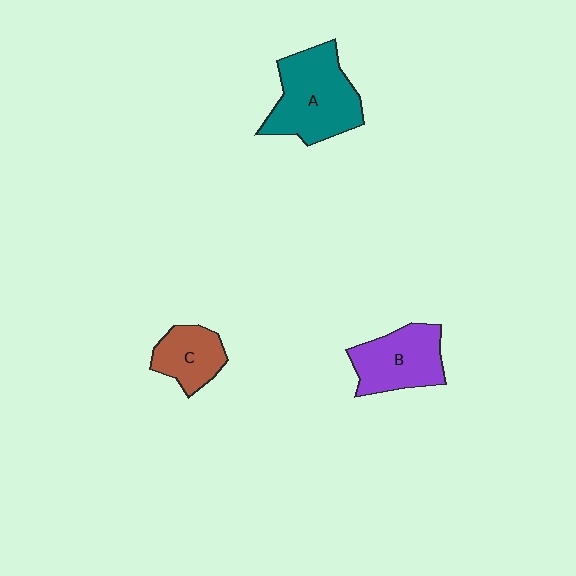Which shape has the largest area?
Shape A (teal).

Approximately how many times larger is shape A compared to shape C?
Approximately 1.9 times.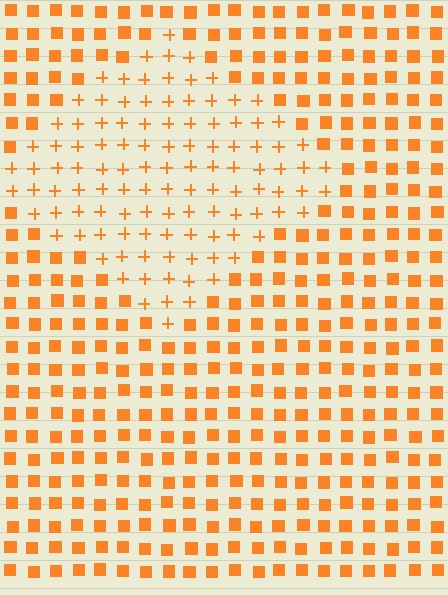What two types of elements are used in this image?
The image uses plus signs inside the diamond region and squares outside it.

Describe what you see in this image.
The image is filled with small orange elements arranged in a uniform grid. A diamond-shaped region contains plus signs, while the surrounding area contains squares. The boundary is defined purely by the change in element shape.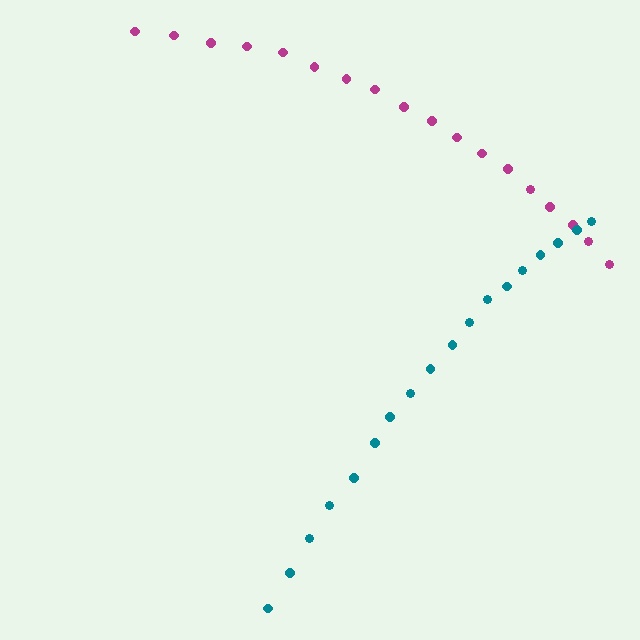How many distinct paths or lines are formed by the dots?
There are 2 distinct paths.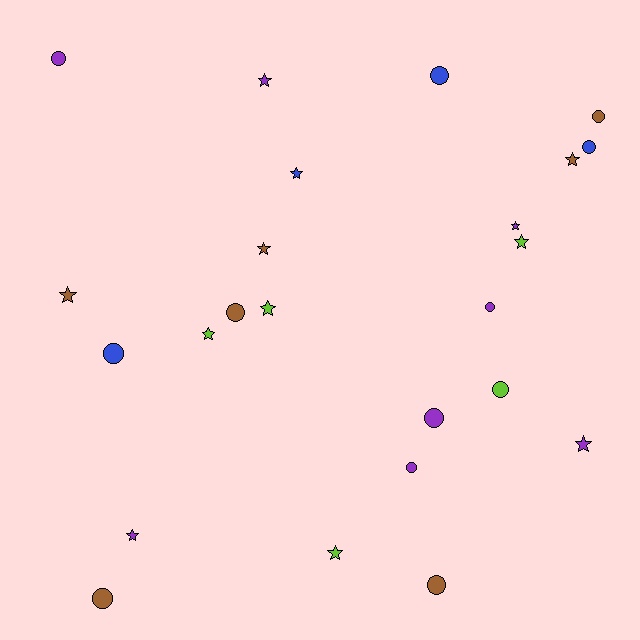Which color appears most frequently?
Purple, with 8 objects.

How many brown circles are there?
There are 4 brown circles.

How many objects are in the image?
There are 24 objects.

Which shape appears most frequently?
Circle, with 12 objects.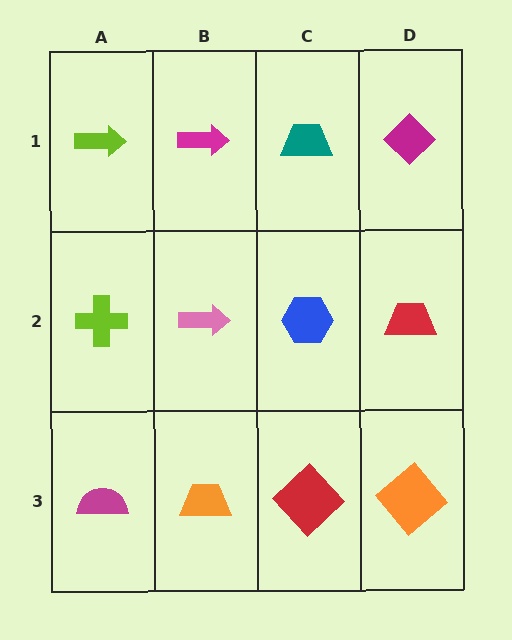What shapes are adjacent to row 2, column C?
A teal trapezoid (row 1, column C), a red diamond (row 3, column C), a pink arrow (row 2, column B), a red trapezoid (row 2, column D).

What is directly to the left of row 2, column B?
A lime cross.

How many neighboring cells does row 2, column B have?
4.